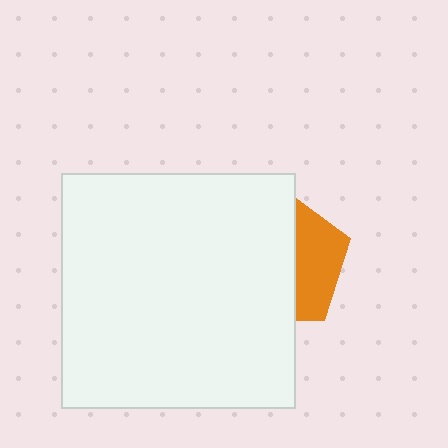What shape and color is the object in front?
The object in front is a white square.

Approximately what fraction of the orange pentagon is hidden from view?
Roughly 64% of the orange pentagon is hidden behind the white square.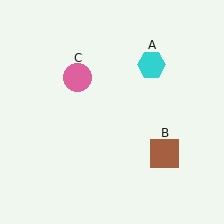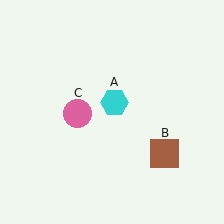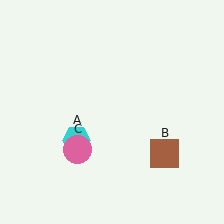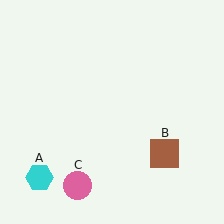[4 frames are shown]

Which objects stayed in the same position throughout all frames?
Brown square (object B) remained stationary.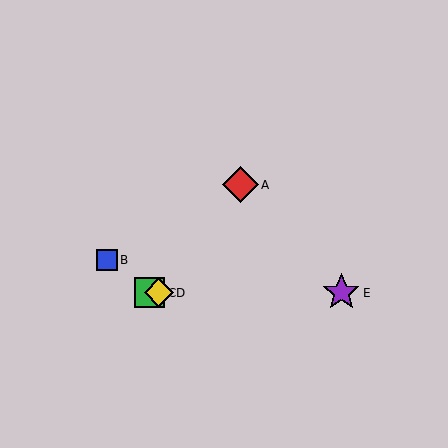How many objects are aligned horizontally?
3 objects (C, D, E) are aligned horizontally.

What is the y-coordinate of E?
Object E is at y≈293.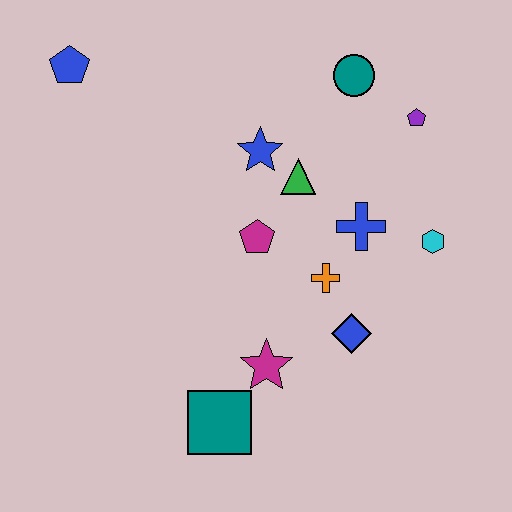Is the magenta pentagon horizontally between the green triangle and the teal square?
Yes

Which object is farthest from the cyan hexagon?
The blue pentagon is farthest from the cyan hexagon.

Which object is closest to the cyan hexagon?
The blue cross is closest to the cyan hexagon.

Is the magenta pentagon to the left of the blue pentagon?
No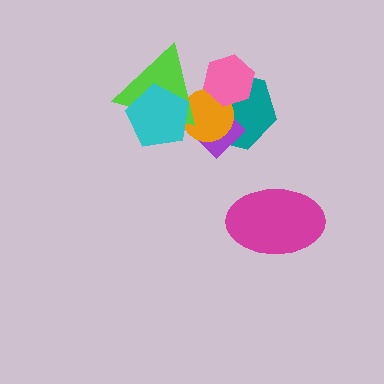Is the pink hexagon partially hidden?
No, no other shape covers it.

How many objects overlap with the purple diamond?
3 objects overlap with the purple diamond.